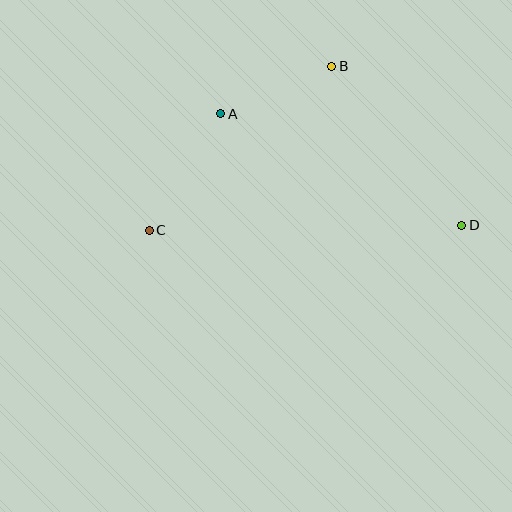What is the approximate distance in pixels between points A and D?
The distance between A and D is approximately 266 pixels.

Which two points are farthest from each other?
Points C and D are farthest from each other.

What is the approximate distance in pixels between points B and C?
The distance between B and C is approximately 245 pixels.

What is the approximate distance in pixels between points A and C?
The distance between A and C is approximately 137 pixels.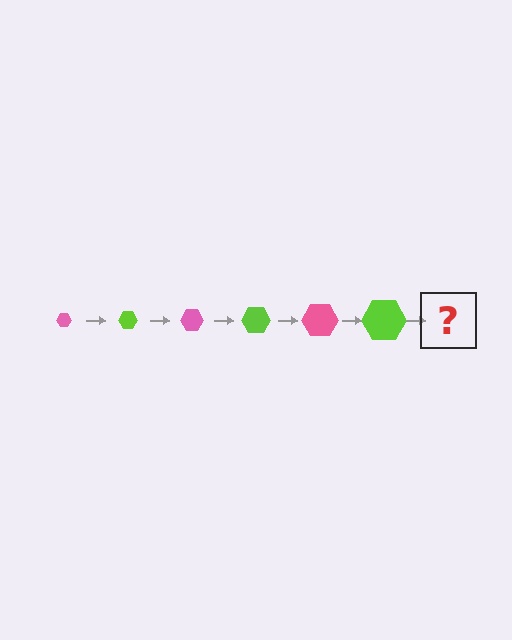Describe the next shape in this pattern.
It should be a pink hexagon, larger than the previous one.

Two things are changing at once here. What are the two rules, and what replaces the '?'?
The two rules are that the hexagon grows larger each step and the color cycles through pink and lime. The '?' should be a pink hexagon, larger than the previous one.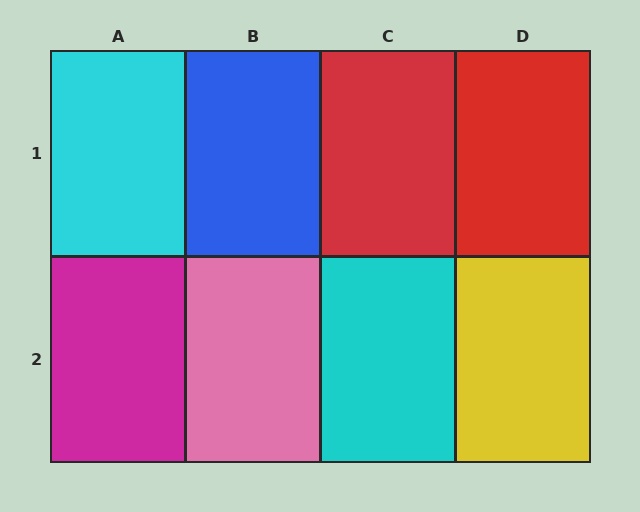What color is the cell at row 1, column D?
Red.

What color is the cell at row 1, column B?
Blue.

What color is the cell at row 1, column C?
Red.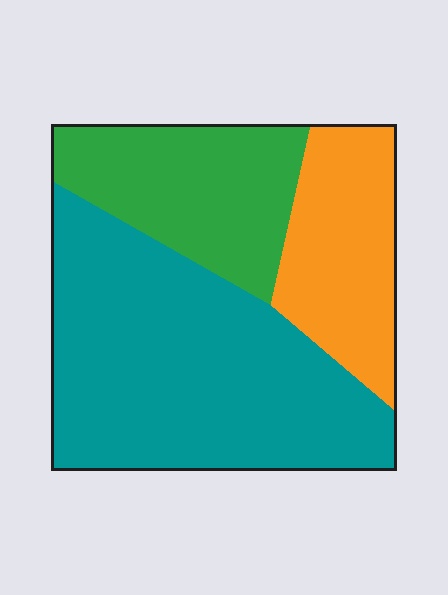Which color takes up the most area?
Teal, at roughly 55%.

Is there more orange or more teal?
Teal.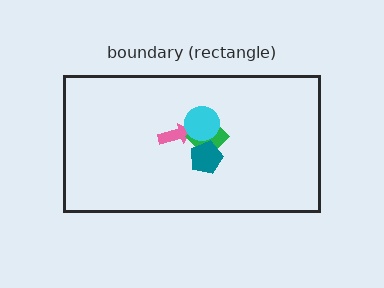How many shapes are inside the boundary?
4 inside, 0 outside.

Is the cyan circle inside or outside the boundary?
Inside.